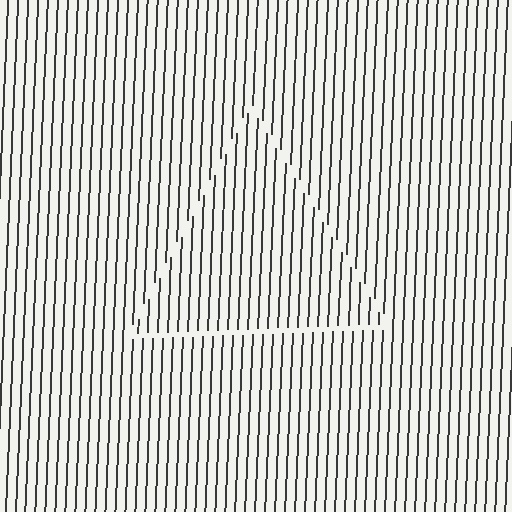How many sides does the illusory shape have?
3 sides — the line-ends trace a triangle.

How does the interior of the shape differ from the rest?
The interior of the shape contains the same grating, shifted by half a period — the contour is defined by the phase discontinuity where line-ends from the inner and outer gratings abut.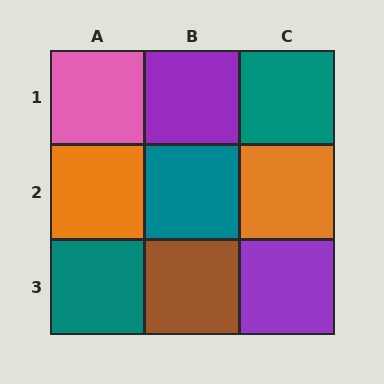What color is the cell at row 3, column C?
Purple.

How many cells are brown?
1 cell is brown.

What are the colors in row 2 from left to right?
Orange, teal, orange.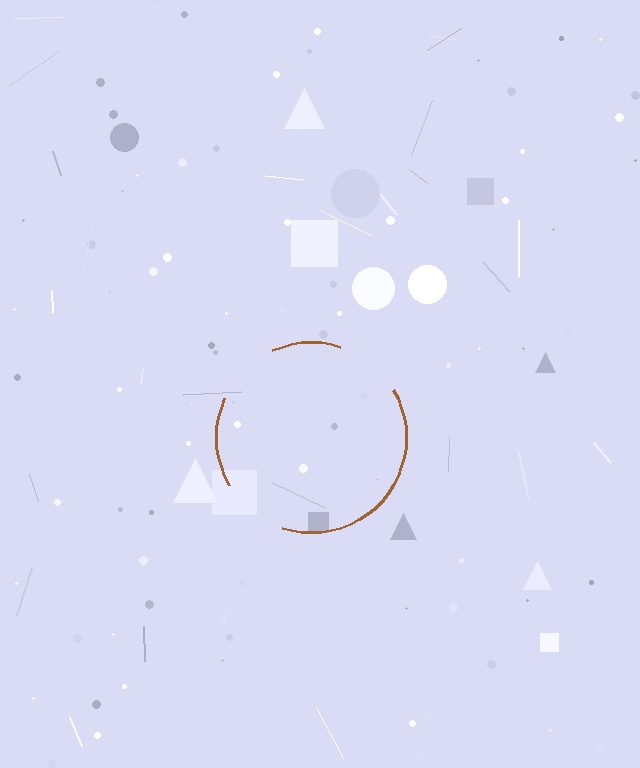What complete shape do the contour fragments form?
The contour fragments form a circle.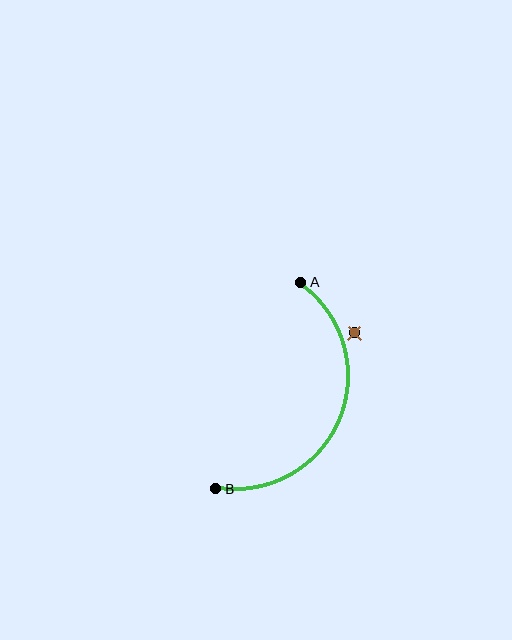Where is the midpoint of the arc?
The arc midpoint is the point on the curve farthest from the straight line joining A and B. It sits to the right of that line.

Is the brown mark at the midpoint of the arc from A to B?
No — the brown mark does not lie on the arc at all. It sits slightly outside the curve.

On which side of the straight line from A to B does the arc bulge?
The arc bulges to the right of the straight line connecting A and B.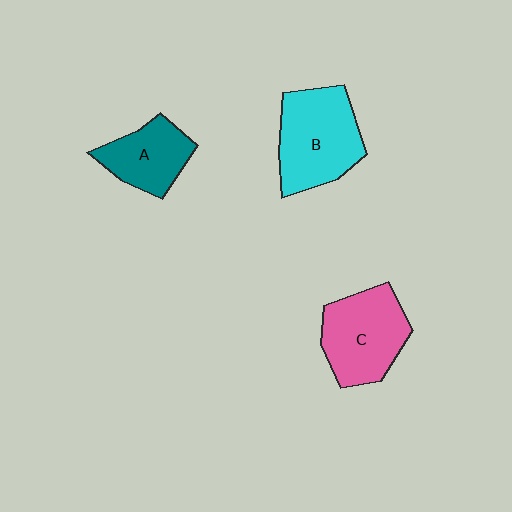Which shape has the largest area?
Shape B (cyan).